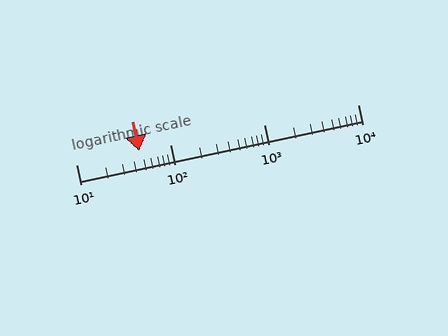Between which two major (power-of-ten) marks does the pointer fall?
The pointer is between 10 and 100.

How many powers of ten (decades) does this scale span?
The scale spans 3 decades, from 10 to 10000.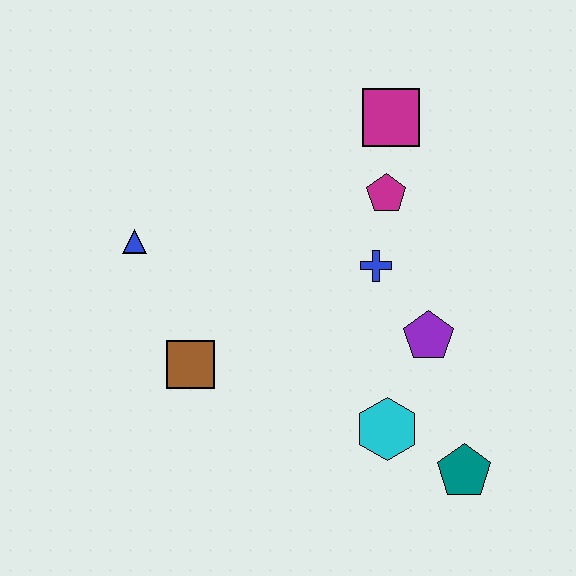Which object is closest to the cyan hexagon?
The teal pentagon is closest to the cyan hexagon.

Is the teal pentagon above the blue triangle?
No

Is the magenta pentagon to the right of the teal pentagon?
No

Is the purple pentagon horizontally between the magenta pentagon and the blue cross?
No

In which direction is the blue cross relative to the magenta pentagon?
The blue cross is below the magenta pentagon.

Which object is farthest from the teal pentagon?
The blue triangle is farthest from the teal pentagon.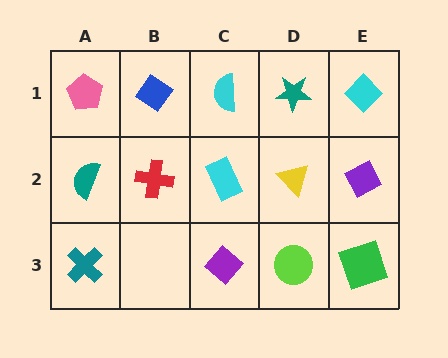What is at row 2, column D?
A yellow triangle.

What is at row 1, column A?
A pink pentagon.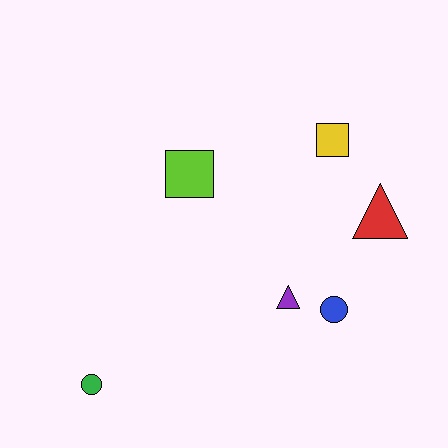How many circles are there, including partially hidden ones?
There are 2 circles.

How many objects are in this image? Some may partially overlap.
There are 6 objects.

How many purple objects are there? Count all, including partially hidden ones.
There is 1 purple object.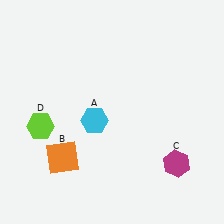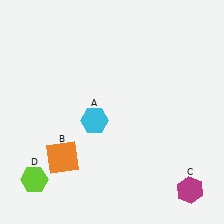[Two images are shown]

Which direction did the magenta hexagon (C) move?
The magenta hexagon (C) moved down.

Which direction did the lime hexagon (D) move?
The lime hexagon (D) moved down.